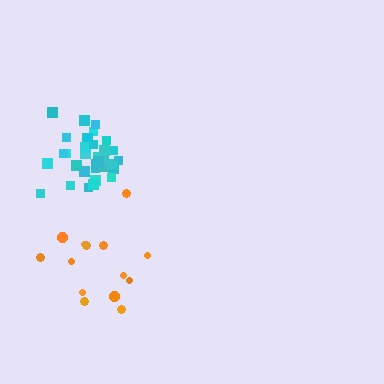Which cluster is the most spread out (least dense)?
Orange.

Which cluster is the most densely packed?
Cyan.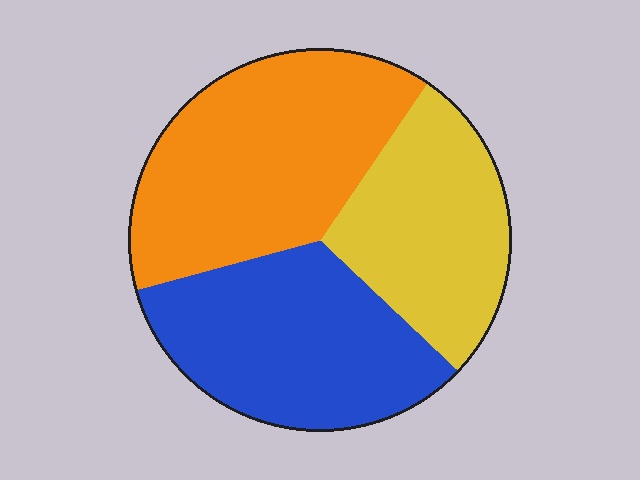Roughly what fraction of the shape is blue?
Blue covers 34% of the shape.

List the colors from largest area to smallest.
From largest to smallest: orange, blue, yellow.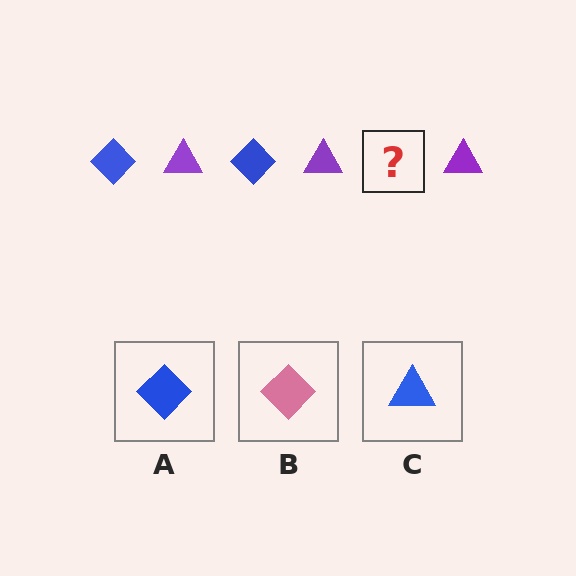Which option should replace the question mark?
Option A.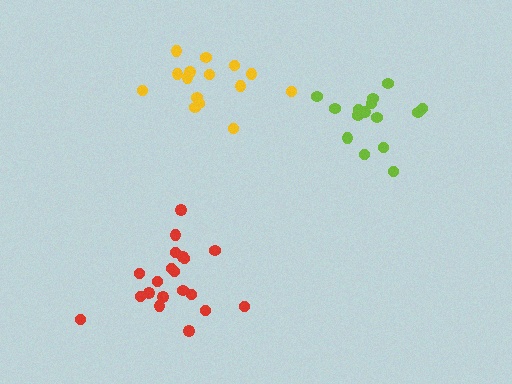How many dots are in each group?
Group 1: 15 dots, Group 2: 15 dots, Group 3: 20 dots (50 total).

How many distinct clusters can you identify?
There are 3 distinct clusters.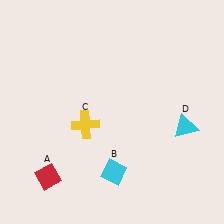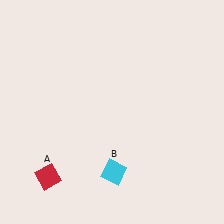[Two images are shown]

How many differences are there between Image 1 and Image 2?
There are 2 differences between the two images.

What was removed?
The yellow cross (C), the cyan triangle (D) were removed in Image 2.